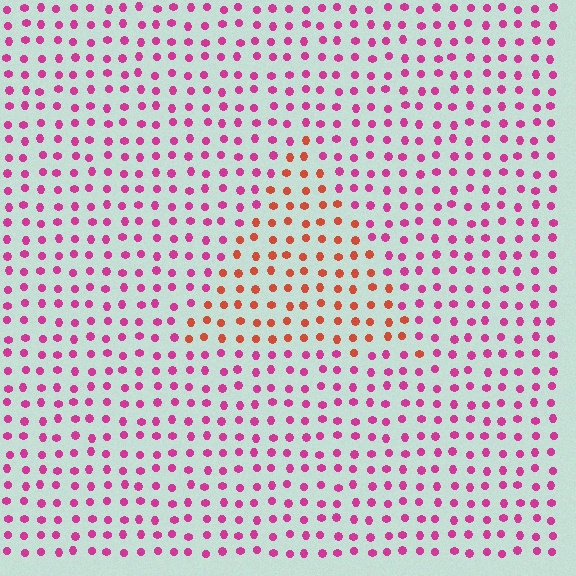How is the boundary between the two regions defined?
The boundary is defined purely by a slight shift in hue (about 46 degrees). Spacing, size, and orientation are identical on both sides.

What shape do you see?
I see a triangle.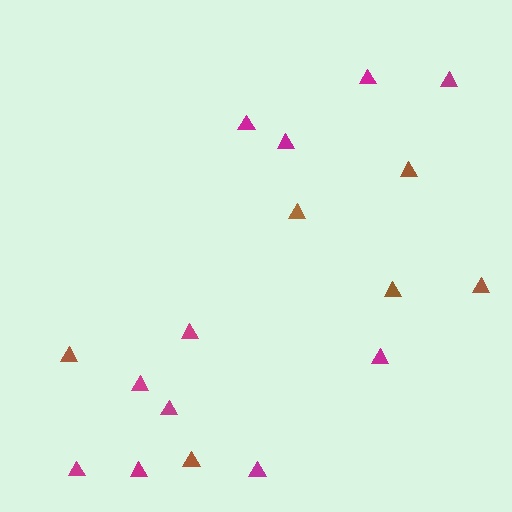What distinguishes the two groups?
There are 2 groups: one group of brown triangles (6) and one group of magenta triangles (11).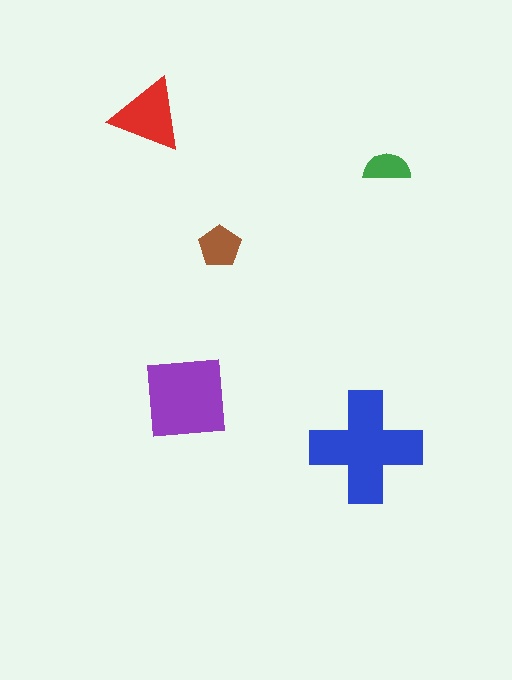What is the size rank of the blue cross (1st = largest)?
1st.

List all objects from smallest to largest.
The green semicircle, the brown pentagon, the red triangle, the purple square, the blue cross.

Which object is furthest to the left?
The red triangle is leftmost.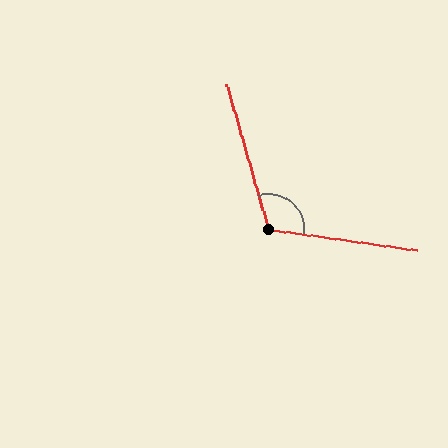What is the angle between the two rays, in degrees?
Approximately 114 degrees.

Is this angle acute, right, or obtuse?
It is obtuse.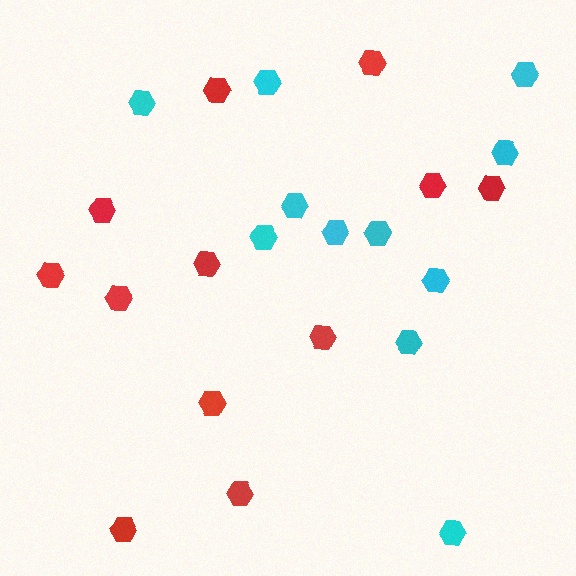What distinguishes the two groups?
There are 2 groups: one group of red hexagons (12) and one group of cyan hexagons (11).